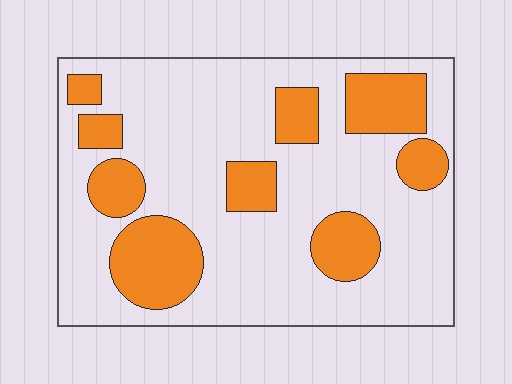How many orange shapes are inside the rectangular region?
9.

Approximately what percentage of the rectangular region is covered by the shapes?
Approximately 25%.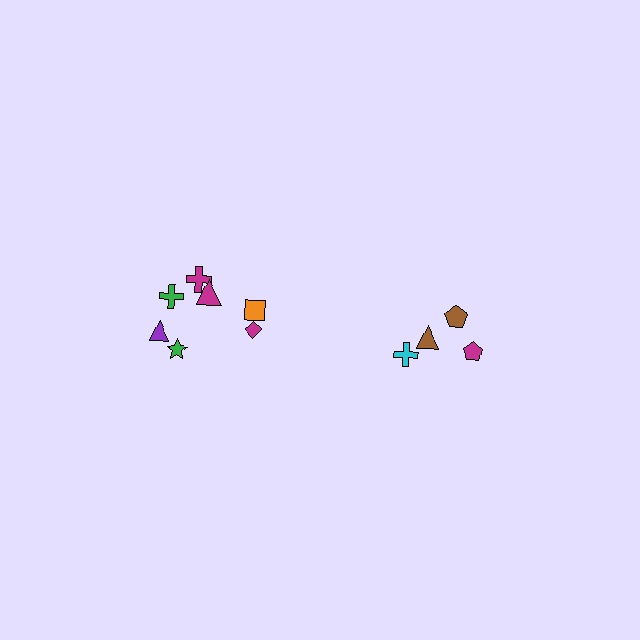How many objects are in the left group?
There are 7 objects.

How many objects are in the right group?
There are 4 objects.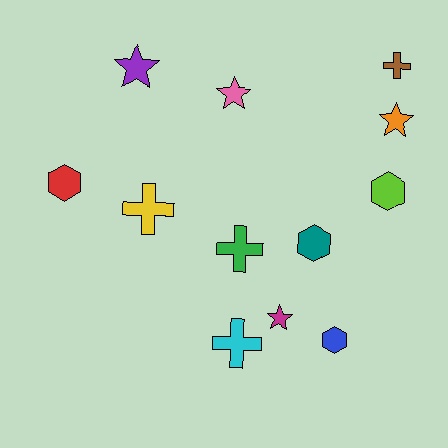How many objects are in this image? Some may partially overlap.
There are 12 objects.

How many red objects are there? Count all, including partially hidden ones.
There is 1 red object.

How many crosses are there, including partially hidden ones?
There are 4 crosses.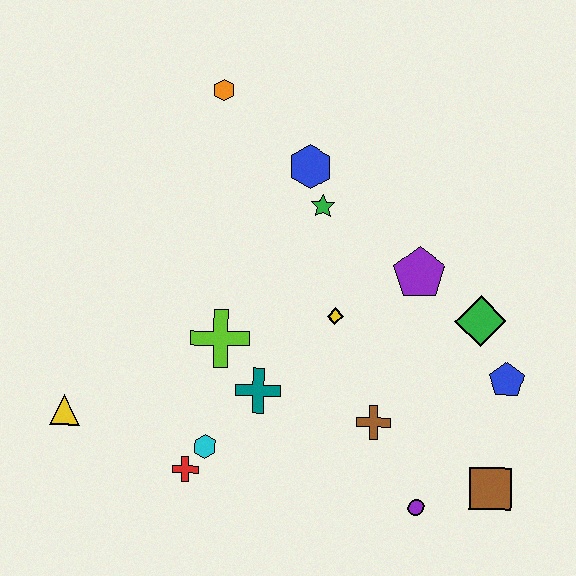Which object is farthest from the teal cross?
The orange hexagon is farthest from the teal cross.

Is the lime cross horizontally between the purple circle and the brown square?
No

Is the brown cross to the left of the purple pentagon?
Yes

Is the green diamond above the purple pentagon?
No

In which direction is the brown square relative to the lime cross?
The brown square is to the right of the lime cross.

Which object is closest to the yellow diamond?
The purple pentagon is closest to the yellow diamond.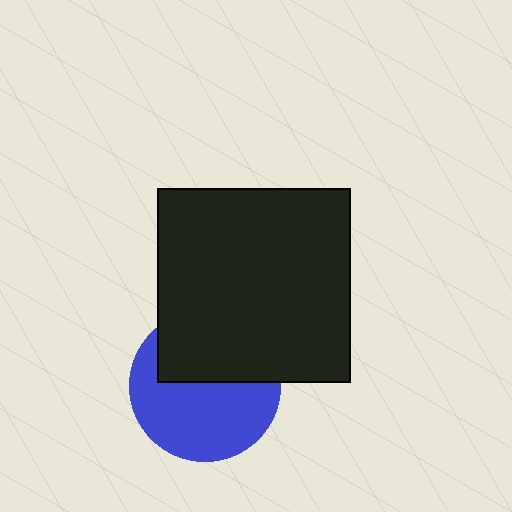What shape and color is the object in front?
The object in front is a black square.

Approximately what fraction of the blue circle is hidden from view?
Roughly 42% of the blue circle is hidden behind the black square.